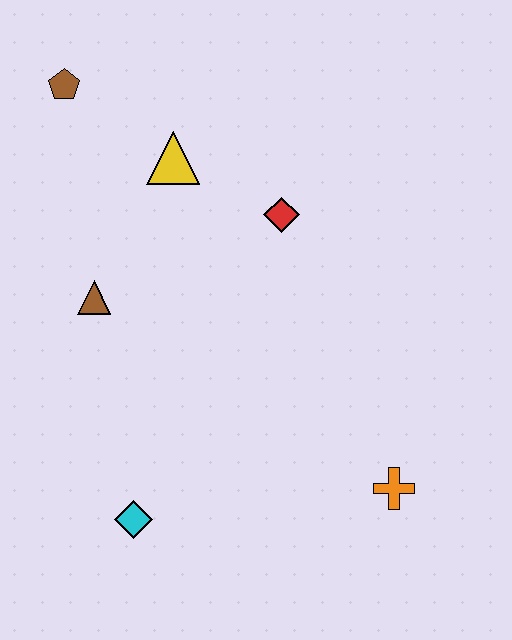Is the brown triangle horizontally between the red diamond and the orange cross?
No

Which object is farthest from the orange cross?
The brown pentagon is farthest from the orange cross.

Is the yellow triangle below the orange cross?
No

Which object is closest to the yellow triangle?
The red diamond is closest to the yellow triangle.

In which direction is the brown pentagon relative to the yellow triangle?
The brown pentagon is to the left of the yellow triangle.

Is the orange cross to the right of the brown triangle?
Yes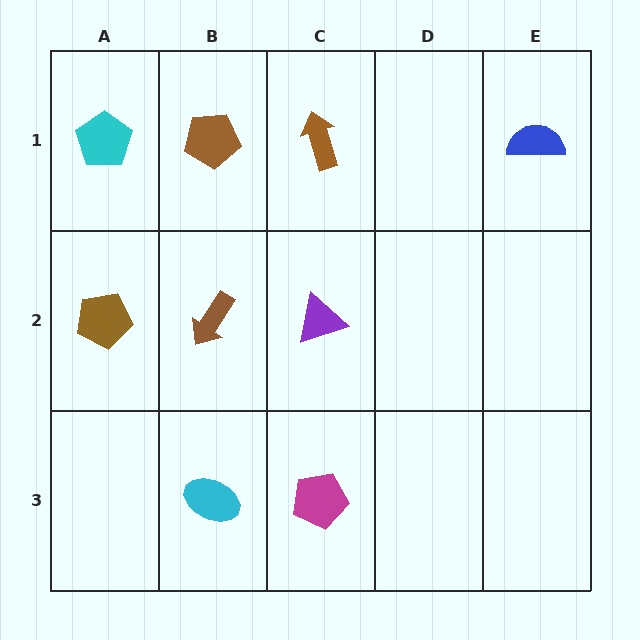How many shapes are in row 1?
4 shapes.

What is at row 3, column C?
A magenta pentagon.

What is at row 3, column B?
A cyan ellipse.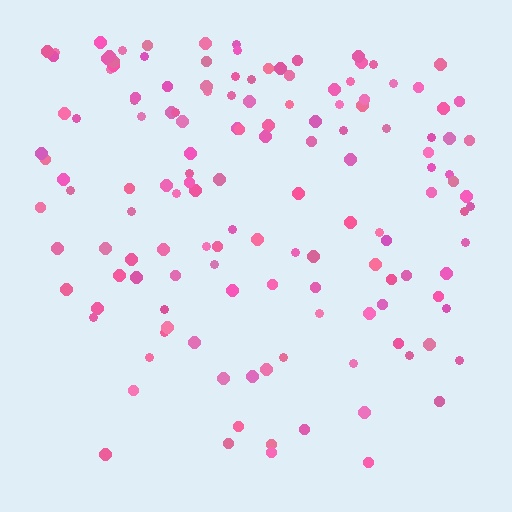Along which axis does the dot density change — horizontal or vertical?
Vertical.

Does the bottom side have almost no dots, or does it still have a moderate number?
Still a moderate number, just noticeably fewer than the top.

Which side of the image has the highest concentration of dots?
The top.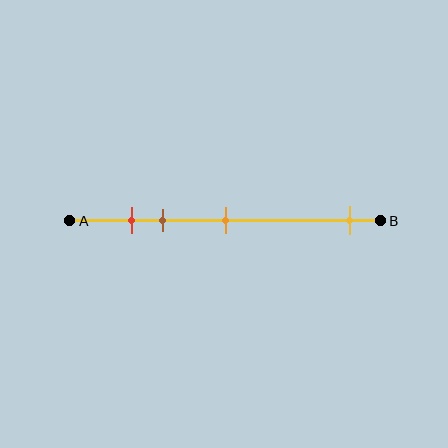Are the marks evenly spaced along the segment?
No, the marks are not evenly spaced.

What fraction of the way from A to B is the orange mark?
The orange mark is approximately 50% (0.5) of the way from A to B.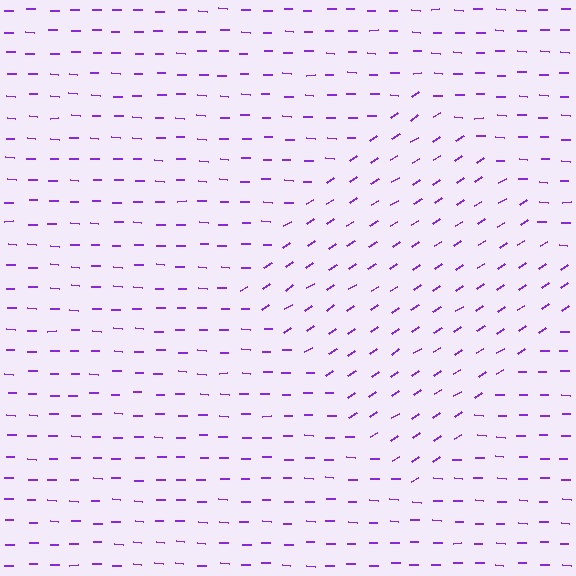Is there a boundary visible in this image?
Yes, there is a texture boundary formed by a change in line orientation.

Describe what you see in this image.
The image is filled with small purple line segments. A diamond region in the image has lines oriented differently from the surrounding lines, creating a visible texture boundary.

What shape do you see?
I see a diamond.